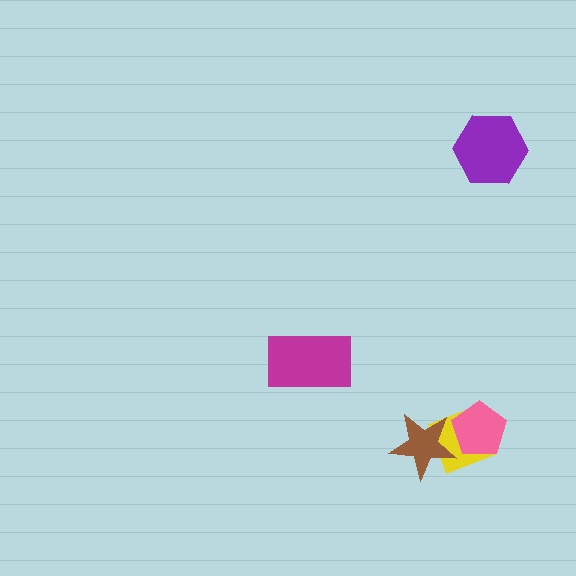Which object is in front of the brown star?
The pink pentagon is in front of the brown star.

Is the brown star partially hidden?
Yes, it is partially covered by another shape.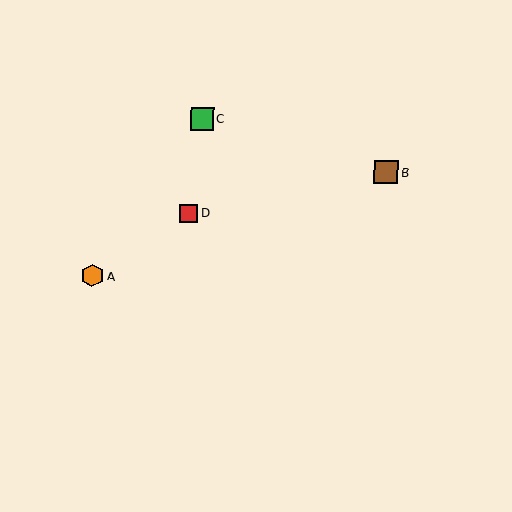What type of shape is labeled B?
Shape B is a brown square.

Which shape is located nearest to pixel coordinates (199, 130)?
The green square (labeled C) at (202, 119) is nearest to that location.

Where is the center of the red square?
The center of the red square is at (188, 213).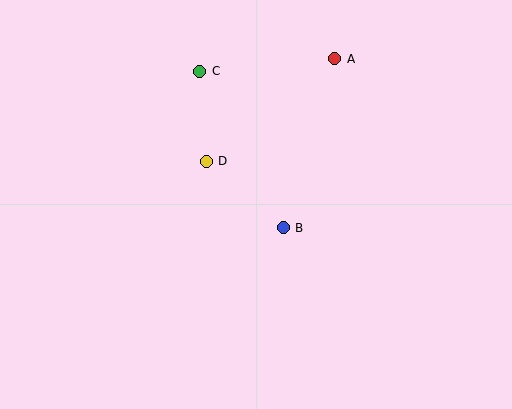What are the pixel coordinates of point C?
Point C is at (200, 71).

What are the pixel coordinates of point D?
Point D is at (206, 161).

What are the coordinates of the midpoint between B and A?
The midpoint between B and A is at (309, 143).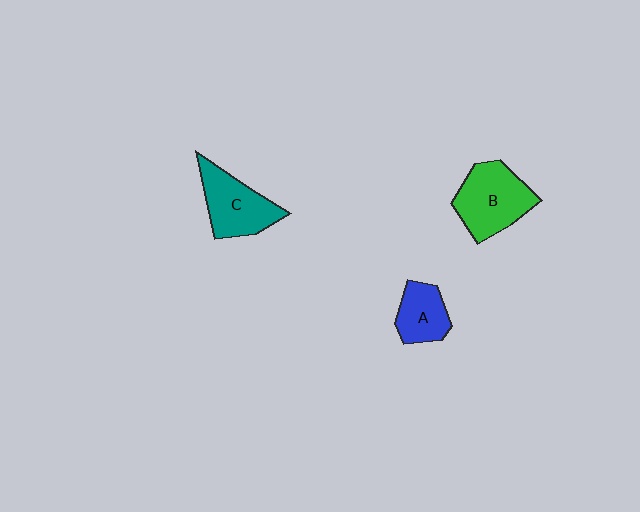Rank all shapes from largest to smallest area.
From largest to smallest: B (green), C (teal), A (blue).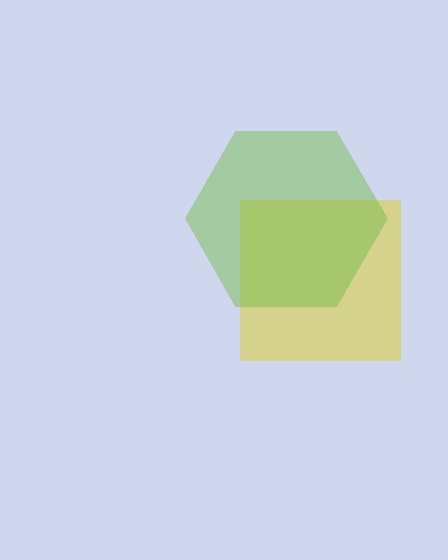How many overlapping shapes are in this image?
There are 2 overlapping shapes in the image.